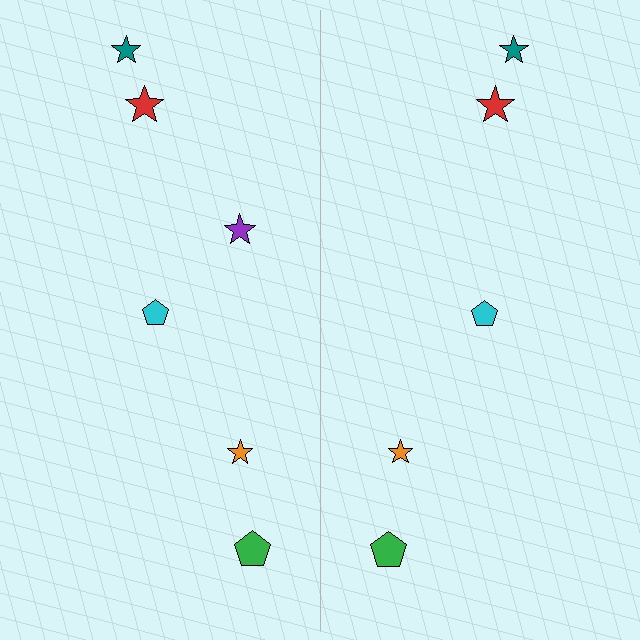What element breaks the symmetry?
A purple star is missing from the right side.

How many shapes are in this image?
There are 11 shapes in this image.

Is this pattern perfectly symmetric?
No, the pattern is not perfectly symmetric. A purple star is missing from the right side.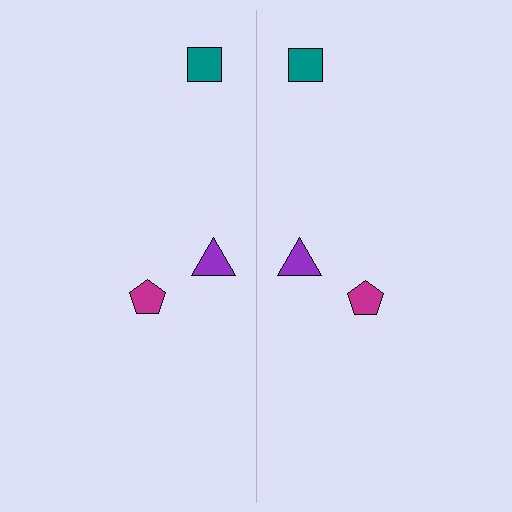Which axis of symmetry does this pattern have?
The pattern has a vertical axis of symmetry running through the center of the image.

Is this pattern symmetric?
Yes, this pattern has bilateral (reflection) symmetry.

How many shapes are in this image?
There are 6 shapes in this image.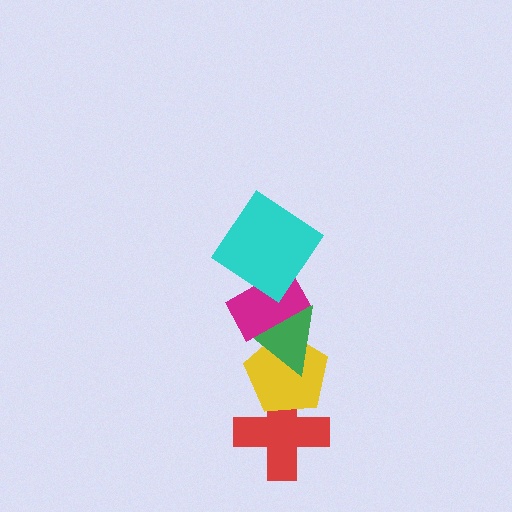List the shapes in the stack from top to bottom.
From top to bottom: the cyan diamond, the magenta rectangle, the green triangle, the yellow pentagon, the red cross.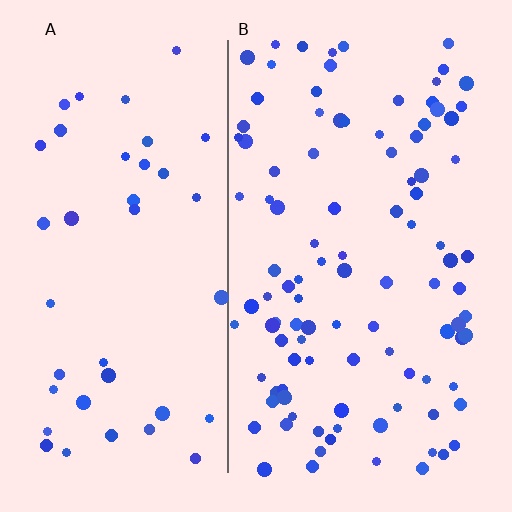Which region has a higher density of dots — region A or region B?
B (the right).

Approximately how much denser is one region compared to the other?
Approximately 2.5× — region B over region A.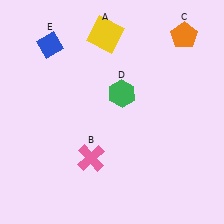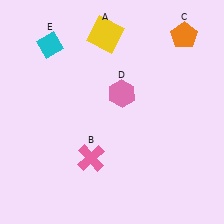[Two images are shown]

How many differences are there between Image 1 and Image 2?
There are 2 differences between the two images.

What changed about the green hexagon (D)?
In Image 1, D is green. In Image 2, it changed to pink.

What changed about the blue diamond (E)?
In Image 1, E is blue. In Image 2, it changed to cyan.